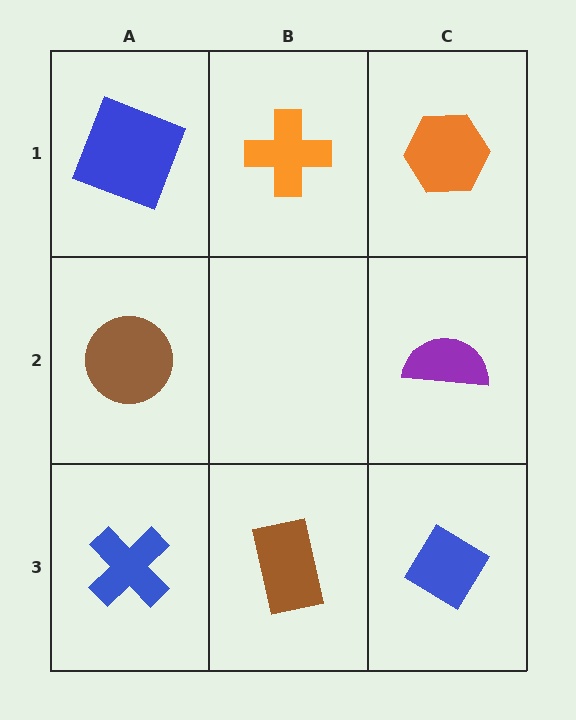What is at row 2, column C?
A purple semicircle.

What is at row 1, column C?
An orange hexagon.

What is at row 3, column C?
A blue diamond.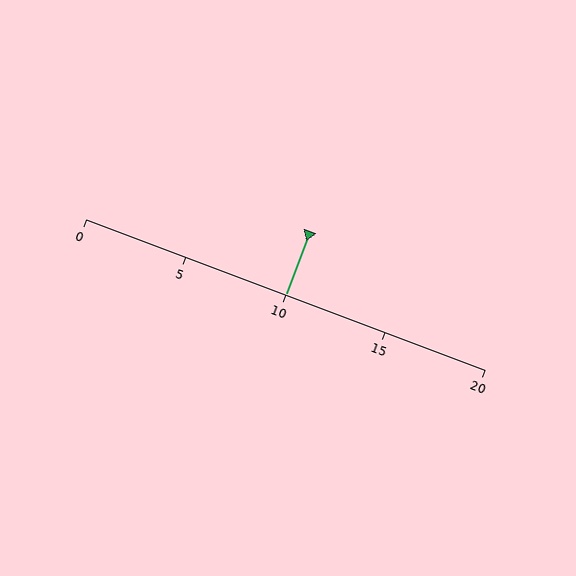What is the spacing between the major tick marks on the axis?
The major ticks are spaced 5 apart.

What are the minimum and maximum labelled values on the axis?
The axis runs from 0 to 20.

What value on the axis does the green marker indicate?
The marker indicates approximately 10.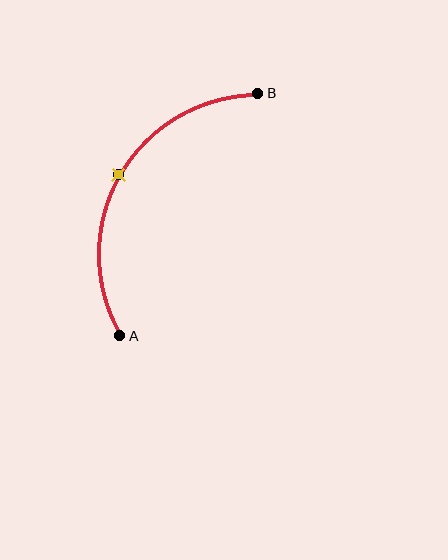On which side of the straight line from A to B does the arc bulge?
The arc bulges to the left of the straight line connecting A and B.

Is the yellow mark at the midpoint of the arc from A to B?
Yes. The yellow mark lies on the arc at equal arc-length from both A and B — it is the arc midpoint.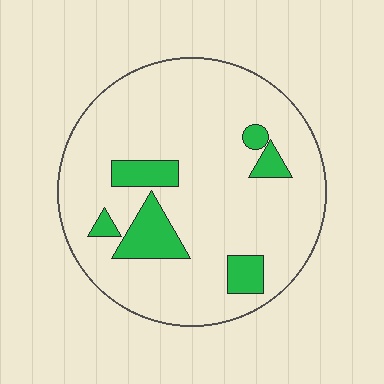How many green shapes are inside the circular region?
6.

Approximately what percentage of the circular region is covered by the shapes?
Approximately 15%.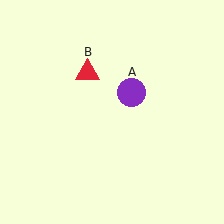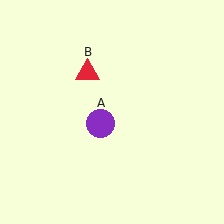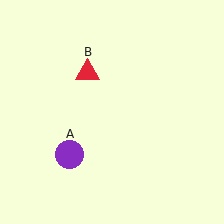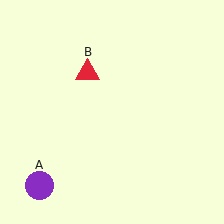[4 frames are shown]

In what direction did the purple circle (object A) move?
The purple circle (object A) moved down and to the left.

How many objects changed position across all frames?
1 object changed position: purple circle (object A).